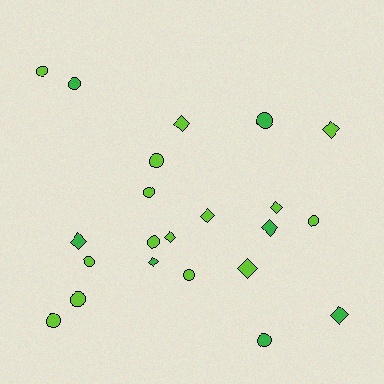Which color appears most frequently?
Lime, with 15 objects.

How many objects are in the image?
There are 22 objects.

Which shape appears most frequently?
Circle, with 12 objects.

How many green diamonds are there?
There are 4 green diamonds.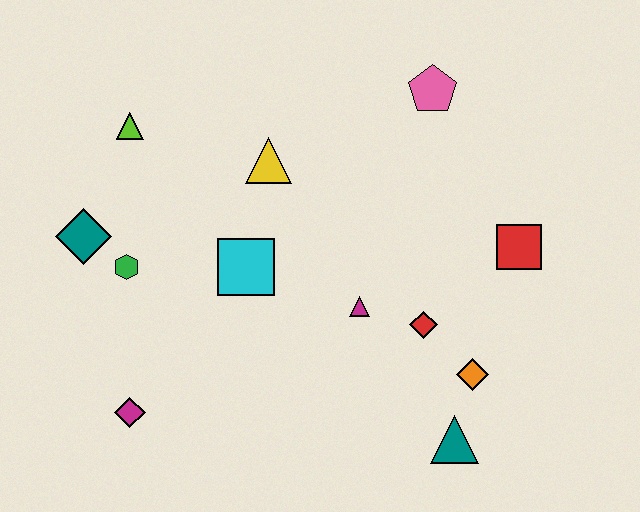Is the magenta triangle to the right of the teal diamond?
Yes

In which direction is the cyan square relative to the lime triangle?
The cyan square is below the lime triangle.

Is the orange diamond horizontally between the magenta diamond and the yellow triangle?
No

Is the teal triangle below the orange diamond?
Yes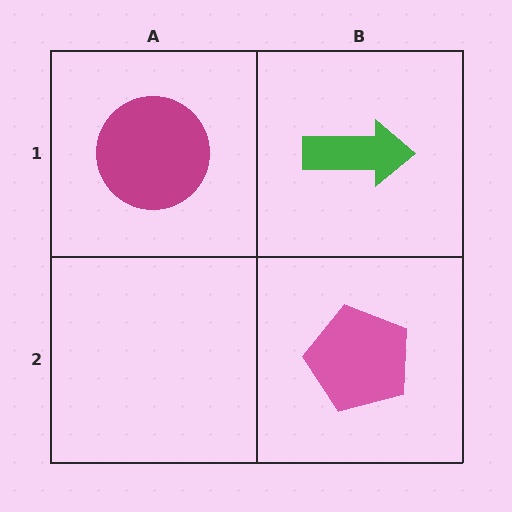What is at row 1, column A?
A magenta circle.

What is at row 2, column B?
A pink pentagon.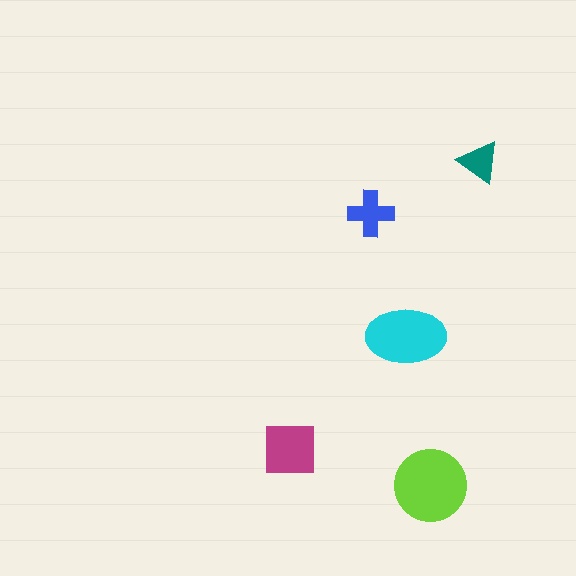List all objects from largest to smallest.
The lime circle, the cyan ellipse, the magenta square, the blue cross, the teal triangle.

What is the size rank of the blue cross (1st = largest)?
4th.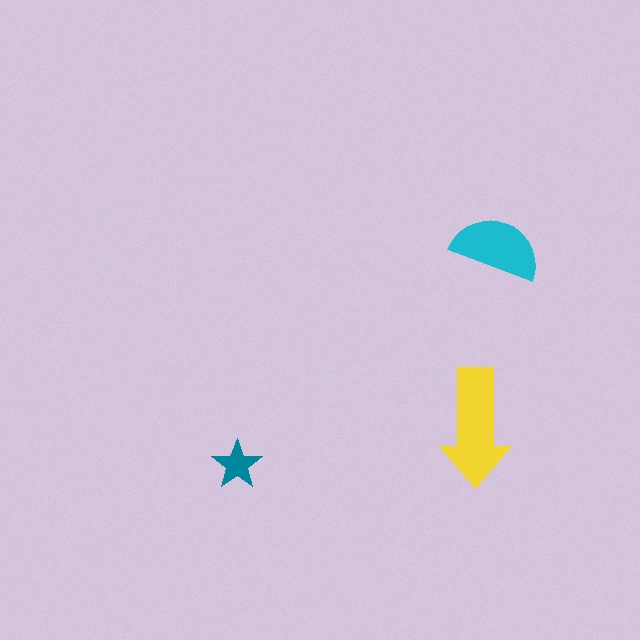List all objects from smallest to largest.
The teal star, the cyan semicircle, the yellow arrow.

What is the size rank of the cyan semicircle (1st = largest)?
2nd.